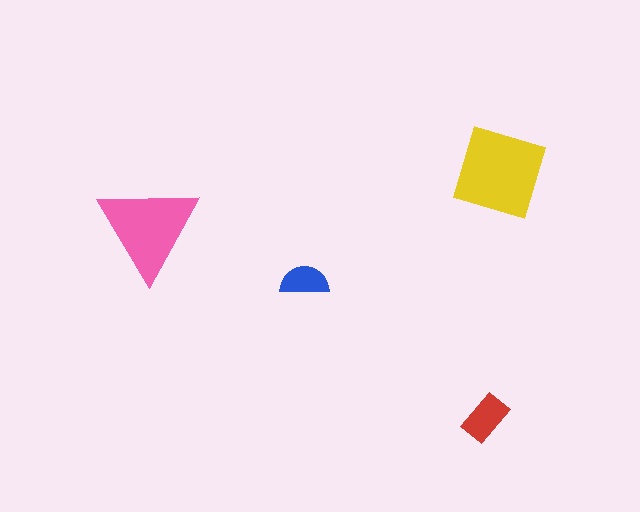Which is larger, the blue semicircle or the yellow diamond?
The yellow diamond.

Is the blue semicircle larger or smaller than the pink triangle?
Smaller.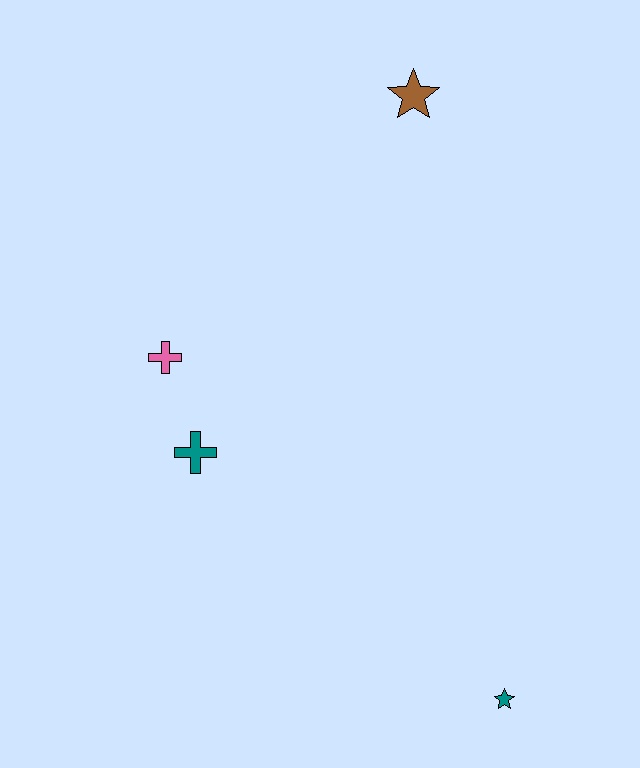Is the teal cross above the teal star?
Yes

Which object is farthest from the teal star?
The brown star is farthest from the teal star.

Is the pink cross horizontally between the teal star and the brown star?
No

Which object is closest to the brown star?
The pink cross is closest to the brown star.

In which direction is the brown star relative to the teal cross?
The brown star is above the teal cross.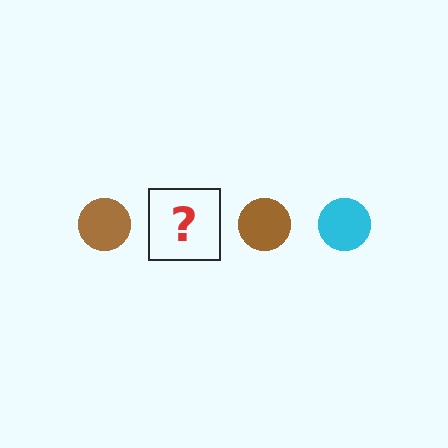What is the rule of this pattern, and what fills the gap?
The rule is that the pattern cycles through brown, cyan circles. The gap should be filled with a cyan circle.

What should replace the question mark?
The question mark should be replaced with a cyan circle.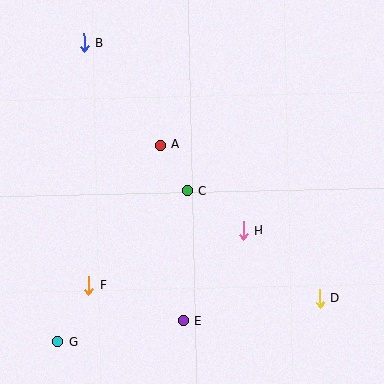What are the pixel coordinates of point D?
Point D is at (320, 299).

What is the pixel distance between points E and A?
The distance between E and A is 177 pixels.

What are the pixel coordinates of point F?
Point F is at (89, 285).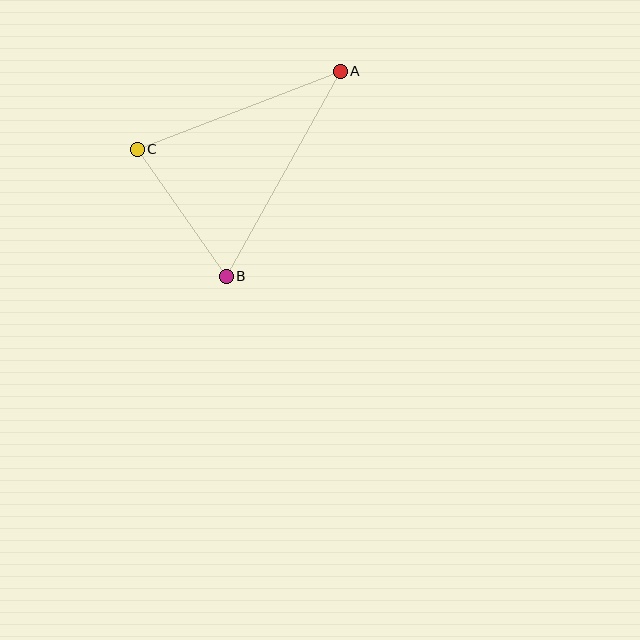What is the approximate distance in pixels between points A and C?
The distance between A and C is approximately 218 pixels.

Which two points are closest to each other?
Points B and C are closest to each other.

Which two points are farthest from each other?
Points A and B are farthest from each other.